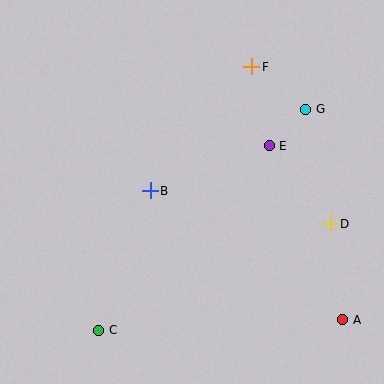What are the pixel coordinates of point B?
Point B is at (150, 191).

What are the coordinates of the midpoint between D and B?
The midpoint between D and B is at (240, 207).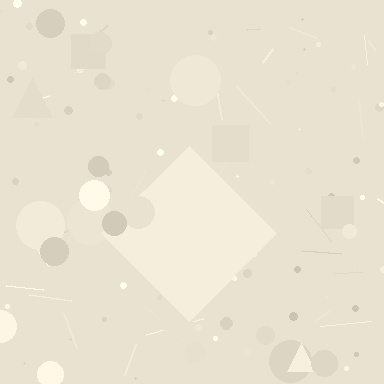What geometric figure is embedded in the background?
A diamond is embedded in the background.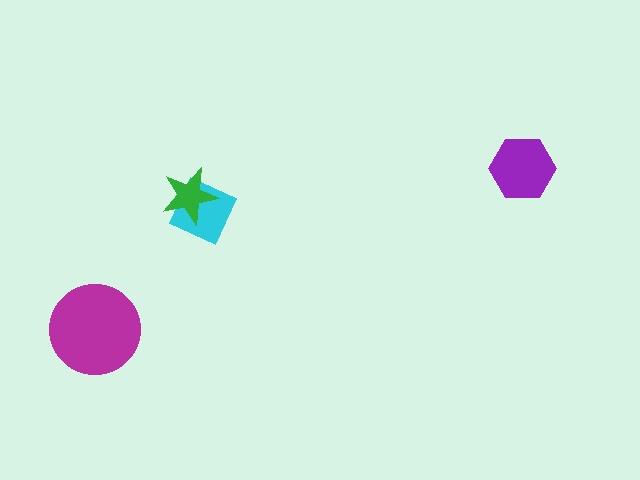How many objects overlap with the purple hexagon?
0 objects overlap with the purple hexagon.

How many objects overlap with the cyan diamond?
1 object overlaps with the cyan diamond.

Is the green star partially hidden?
No, no other shape covers it.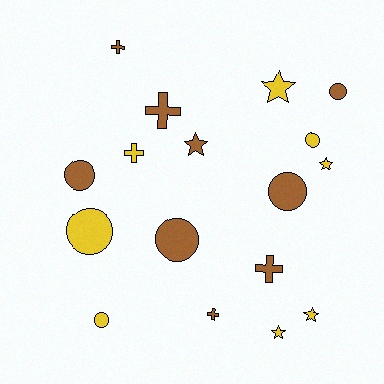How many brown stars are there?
There is 1 brown star.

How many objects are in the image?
There are 17 objects.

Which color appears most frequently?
Brown, with 9 objects.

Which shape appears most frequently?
Circle, with 7 objects.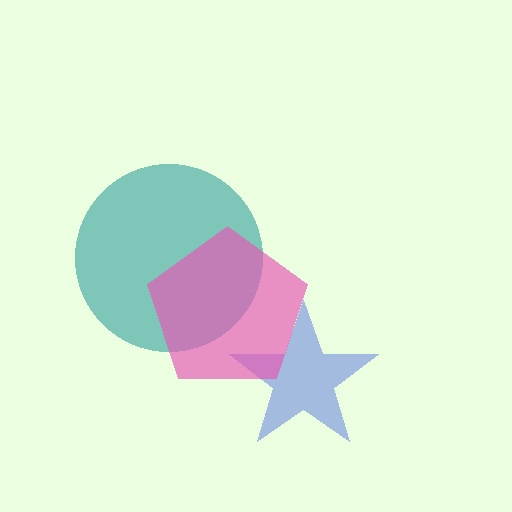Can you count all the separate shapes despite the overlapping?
Yes, there are 3 separate shapes.